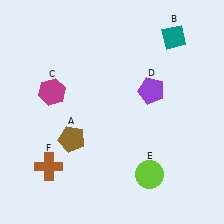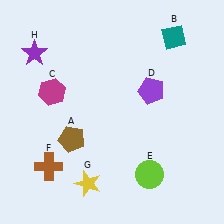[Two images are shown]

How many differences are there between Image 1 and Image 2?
There are 2 differences between the two images.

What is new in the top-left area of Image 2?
A purple star (H) was added in the top-left area of Image 2.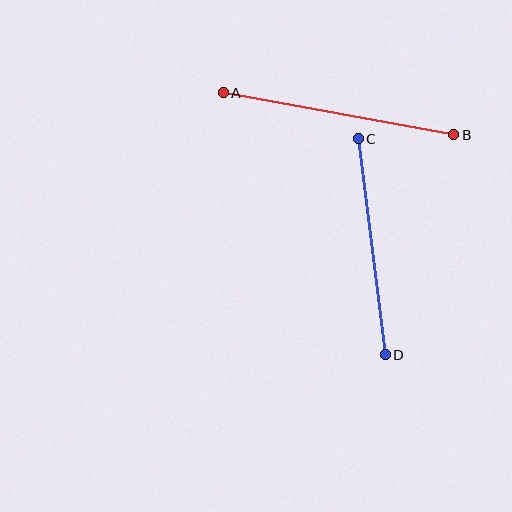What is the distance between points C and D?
The distance is approximately 218 pixels.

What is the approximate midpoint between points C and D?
The midpoint is at approximately (372, 247) pixels.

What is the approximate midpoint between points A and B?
The midpoint is at approximately (338, 114) pixels.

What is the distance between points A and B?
The distance is approximately 234 pixels.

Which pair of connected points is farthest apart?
Points A and B are farthest apart.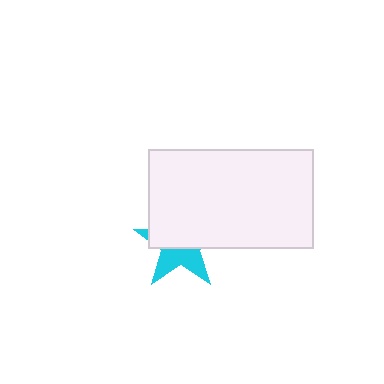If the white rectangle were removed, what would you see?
You would see the complete cyan star.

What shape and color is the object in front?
The object in front is a white rectangle.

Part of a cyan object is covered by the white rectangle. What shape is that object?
It is a star.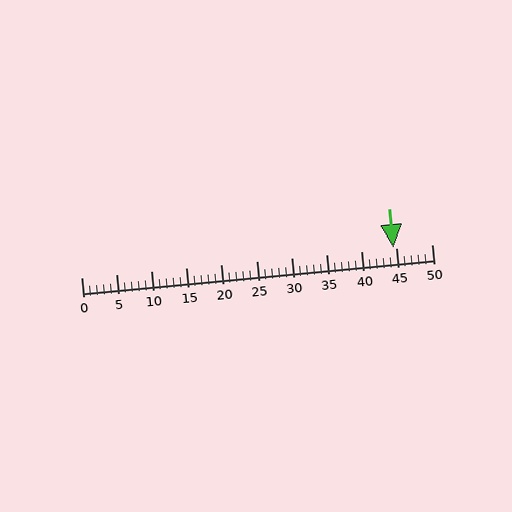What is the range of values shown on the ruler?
The ruler shows values from 0 to 50.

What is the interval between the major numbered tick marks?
The major tick marks are spaced 5 units apart.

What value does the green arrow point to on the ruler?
The green arrow points to approximately 45.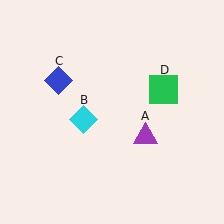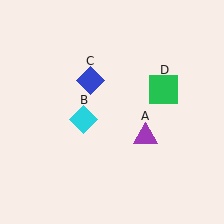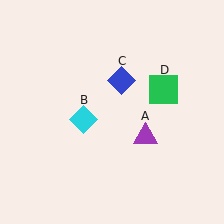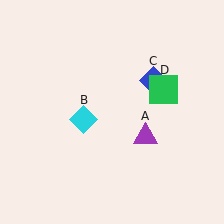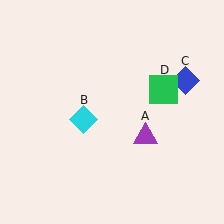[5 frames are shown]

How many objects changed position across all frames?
1 object changed position: blue diamond (object C).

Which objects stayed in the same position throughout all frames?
Purple triangle (object A) and cyan diamond (object B) and green square (object D) remained stationary.